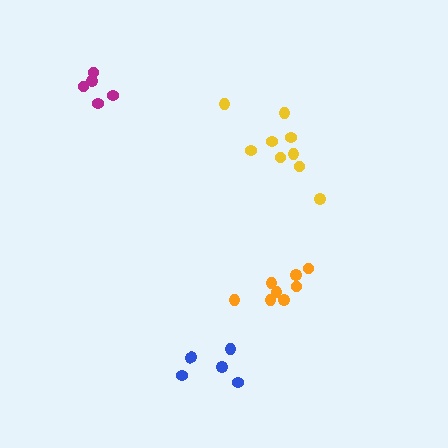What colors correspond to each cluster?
The clusters are colored: blue, orange, yellow, magenta.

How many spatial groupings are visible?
There are 4 spatial groupings.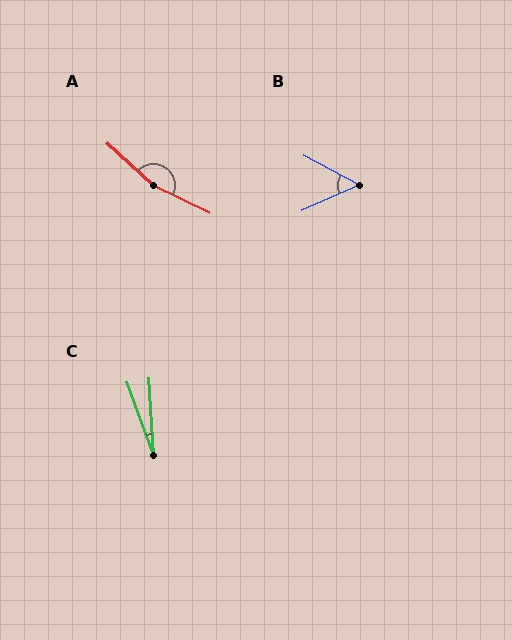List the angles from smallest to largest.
C (16°), B (52°), A (163°).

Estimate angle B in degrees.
Approximately 52 degrees.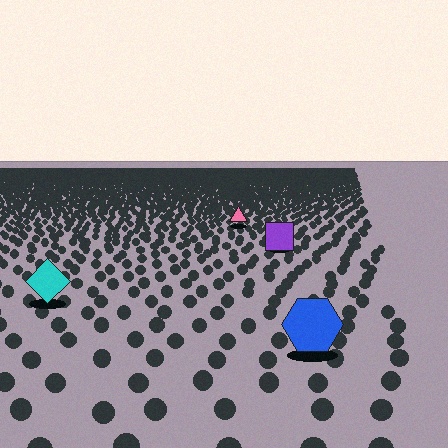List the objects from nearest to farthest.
From nearest to farthest: the blue hexagon, the cyan diamond, the purple square, the pink triangle.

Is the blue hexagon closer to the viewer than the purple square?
Yes. The blue hexagon is closer — you can tell from the texture gradient: the ground texture is coarser near it.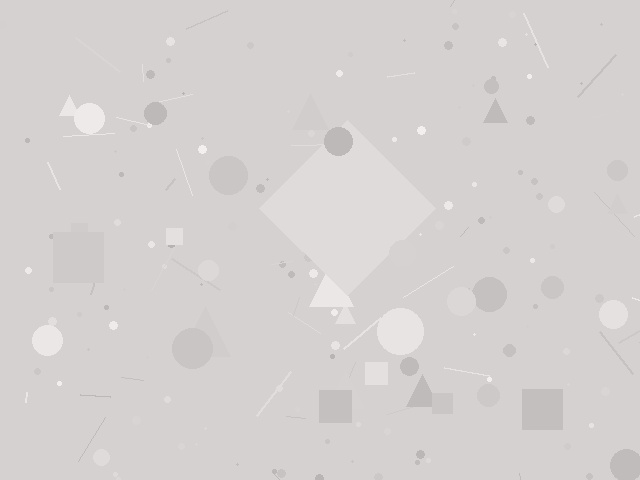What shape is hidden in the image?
A diamond is hidden in the image.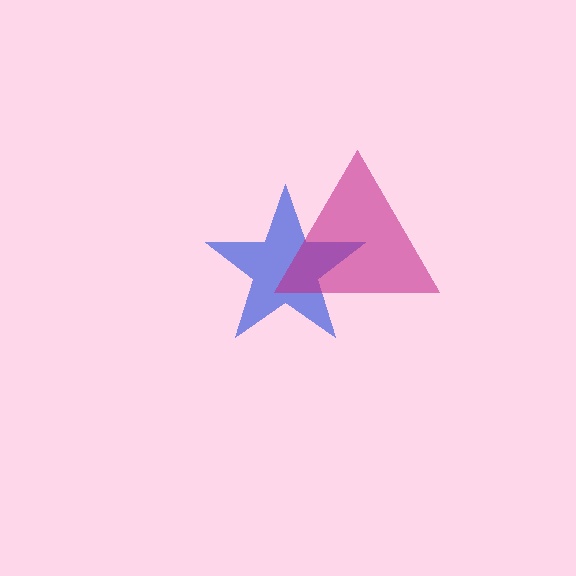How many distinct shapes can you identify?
There are 2 distinct shapes: a blue star, a magenta triangle.